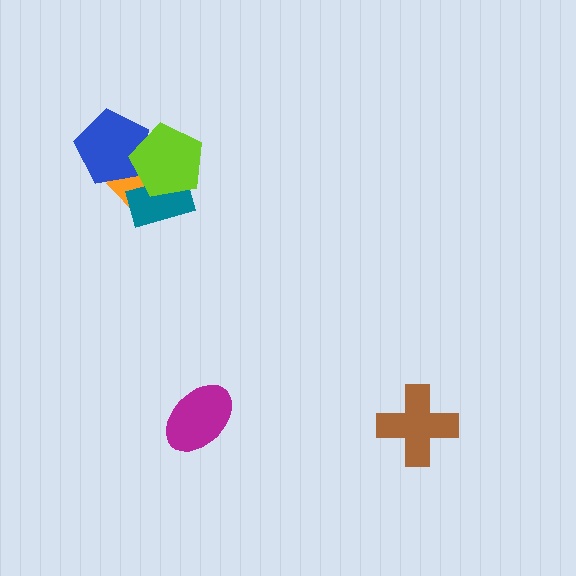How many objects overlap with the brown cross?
0 objects overlap with the brown cross.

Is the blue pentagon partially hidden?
Yes, it is partially covered by another shape.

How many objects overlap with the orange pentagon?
3 objects overlap with the orange pentagon.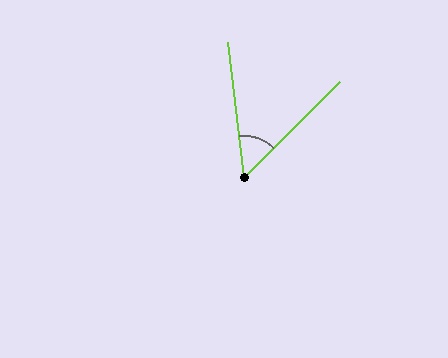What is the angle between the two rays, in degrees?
Approximately 51 degrees.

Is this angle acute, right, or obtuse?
It is acute.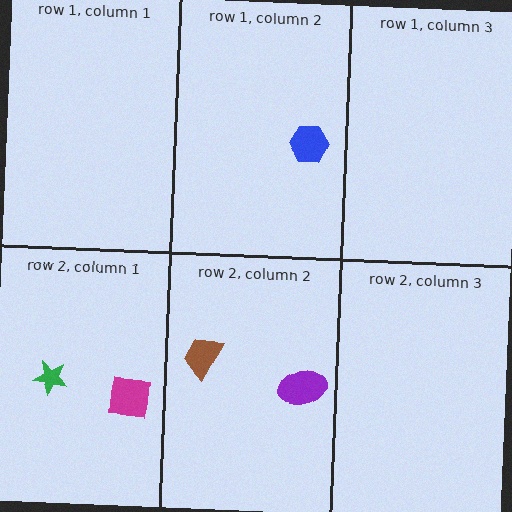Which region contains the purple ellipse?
The row 2, column 2 region.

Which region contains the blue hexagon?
The row 1, column 2 region.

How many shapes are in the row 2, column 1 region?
2.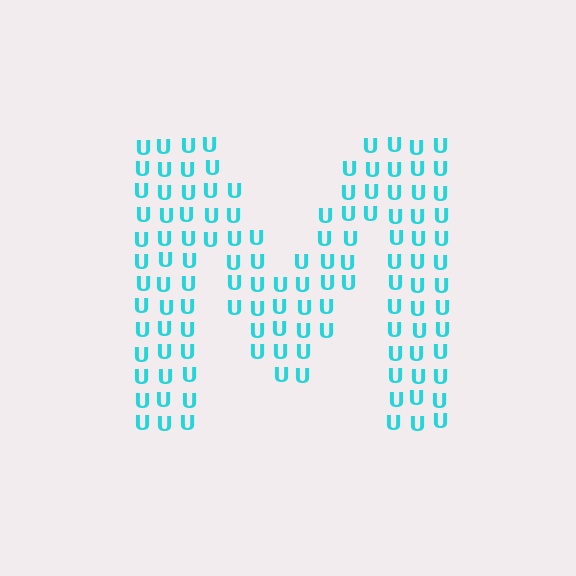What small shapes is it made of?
It is made of small letter U's.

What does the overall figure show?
The overall figure shows the letter M.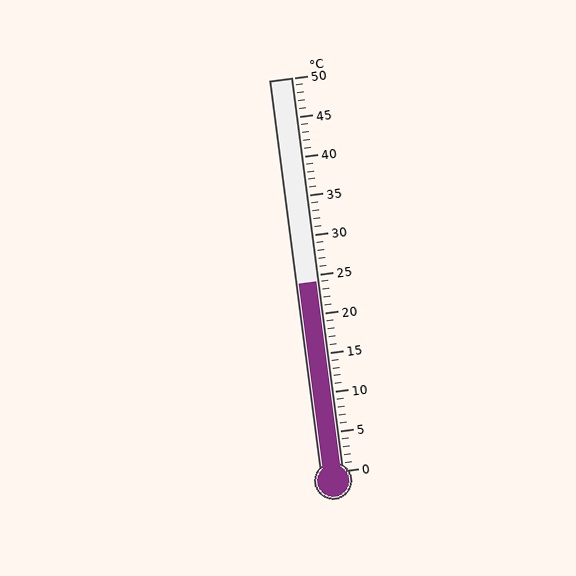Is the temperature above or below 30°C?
The temperature is below 30°C.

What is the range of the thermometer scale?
The thermometer scale ranges from 0°C to 50°C.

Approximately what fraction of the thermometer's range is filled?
The thermometer is filled to approximately 50% of its range.